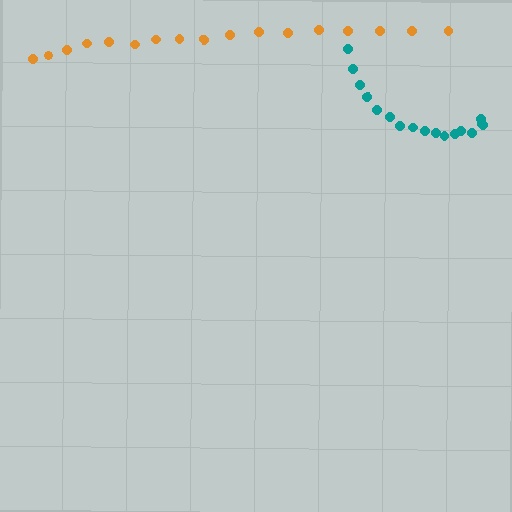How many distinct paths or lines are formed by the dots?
There are 2 distinct paths.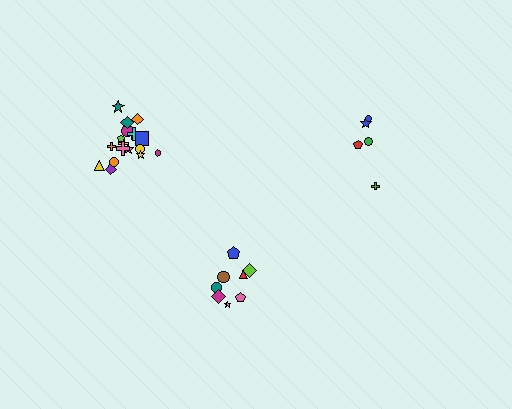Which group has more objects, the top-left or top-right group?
The top-left group.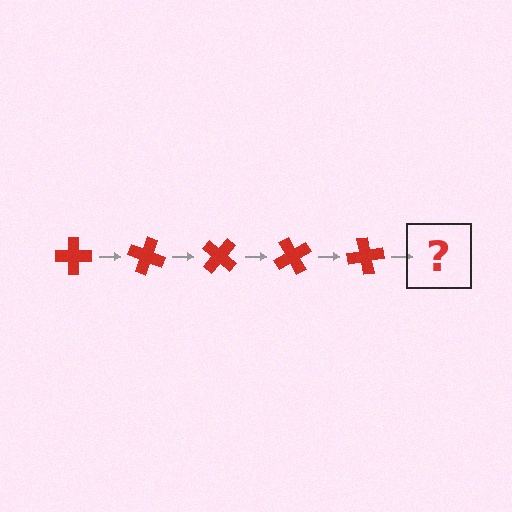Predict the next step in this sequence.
The next step is a red cross rotated 100 degrees.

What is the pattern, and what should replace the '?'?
The pattern is that the cross rotates 20 degrees each step. The '?' should be a red cross rotated 100 degrees.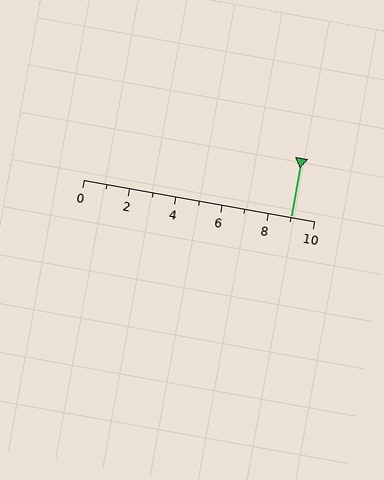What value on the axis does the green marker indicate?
The marker indicates approximately 9.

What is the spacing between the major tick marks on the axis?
The major ticks are spaced 2 apart.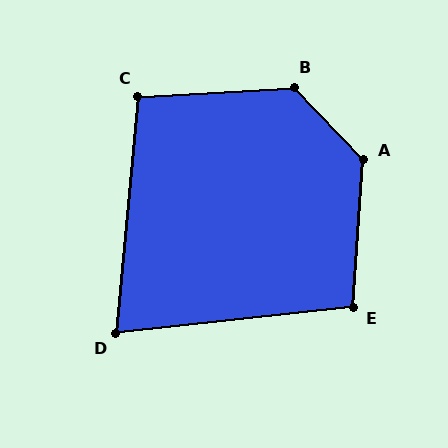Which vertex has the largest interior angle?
A, at approximately 132 degrees.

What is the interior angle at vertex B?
Approximately 130 degrees (obtuse).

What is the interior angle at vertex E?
Approximately 100 degrees (obtuse).